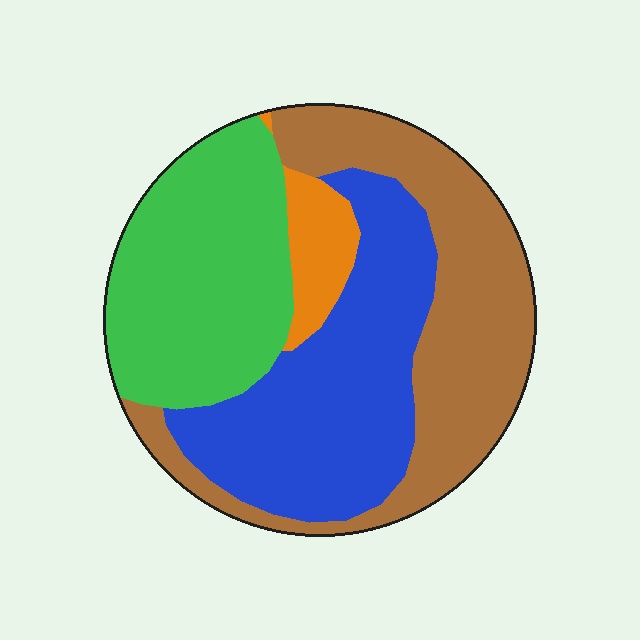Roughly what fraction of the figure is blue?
Blue covers about 30% of the figure.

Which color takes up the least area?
Orange, at roughly 5%.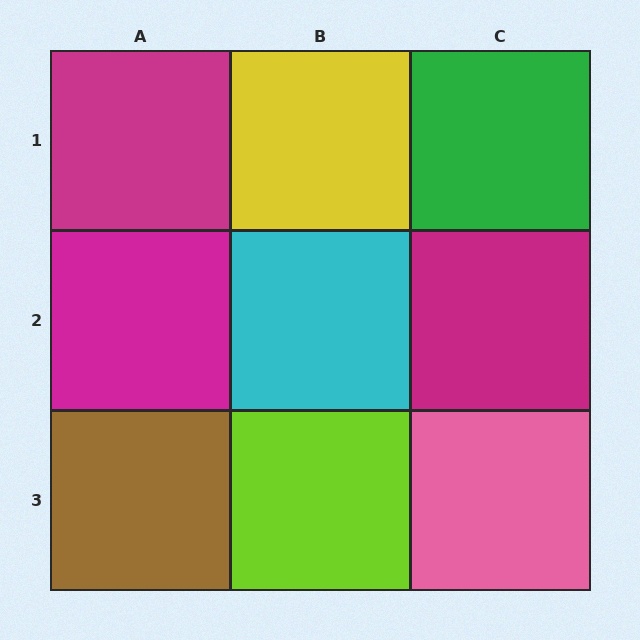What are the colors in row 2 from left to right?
Magenta, cyan, magenta.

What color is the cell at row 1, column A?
Magenta.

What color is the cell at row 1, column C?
Green.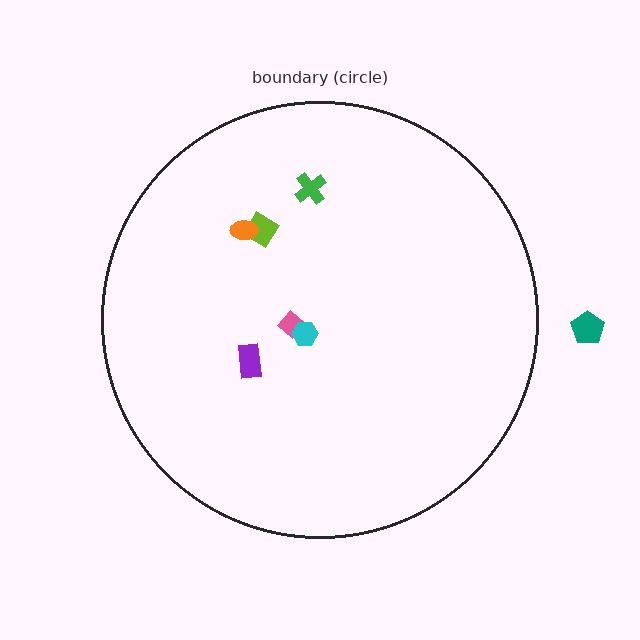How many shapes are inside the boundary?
6 inside, 1 outside.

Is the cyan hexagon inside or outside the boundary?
Inside.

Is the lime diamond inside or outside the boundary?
Inside.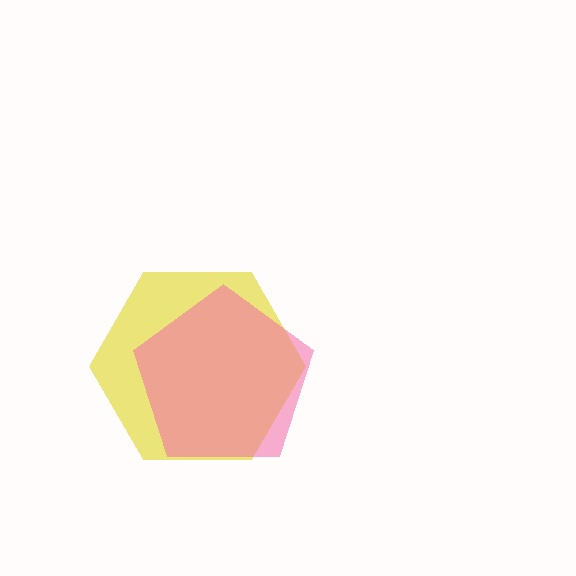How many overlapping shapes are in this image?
There are 2 overlapping shapes in the image.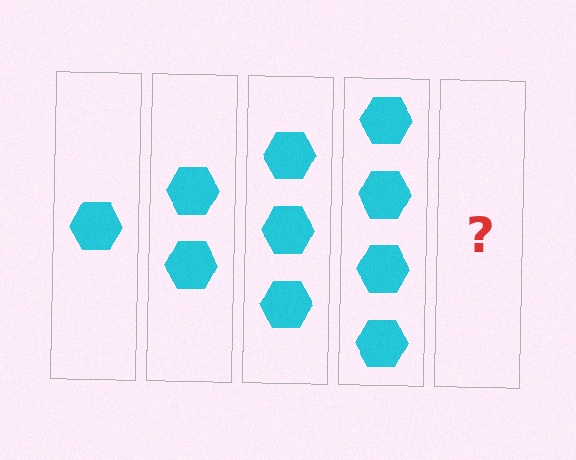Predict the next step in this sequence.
The next step is 5 hexagons.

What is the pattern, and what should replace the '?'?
The pattern is that each step adds one more hexagon. The '?' should be 5 hexagons.